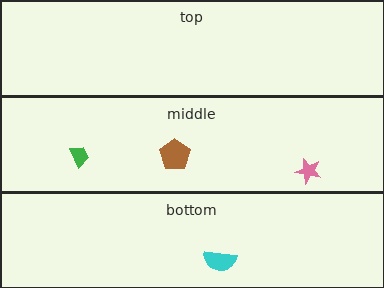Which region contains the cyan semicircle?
The bottom region.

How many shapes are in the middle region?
3.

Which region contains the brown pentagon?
The middle region.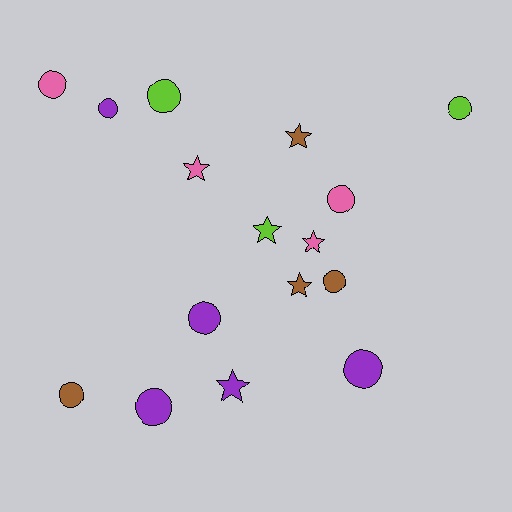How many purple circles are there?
There are 4 purple circles.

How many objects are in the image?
There are 16 objects.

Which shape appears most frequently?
Circle, with 10 objects.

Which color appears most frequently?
Purple, with 5 objects.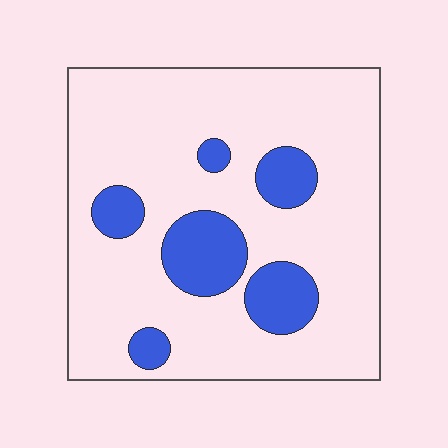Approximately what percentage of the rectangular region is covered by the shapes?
Approximately 20%.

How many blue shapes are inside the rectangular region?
6.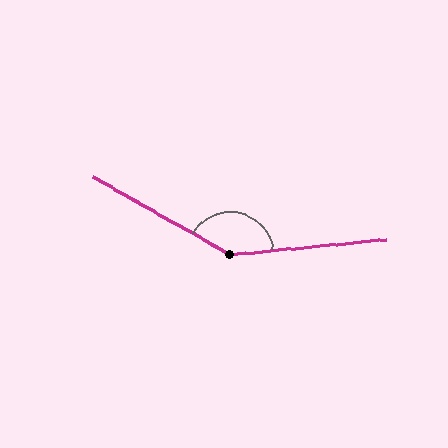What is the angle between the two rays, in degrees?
Approximately 145 degrees.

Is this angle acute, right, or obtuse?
It is obtuse.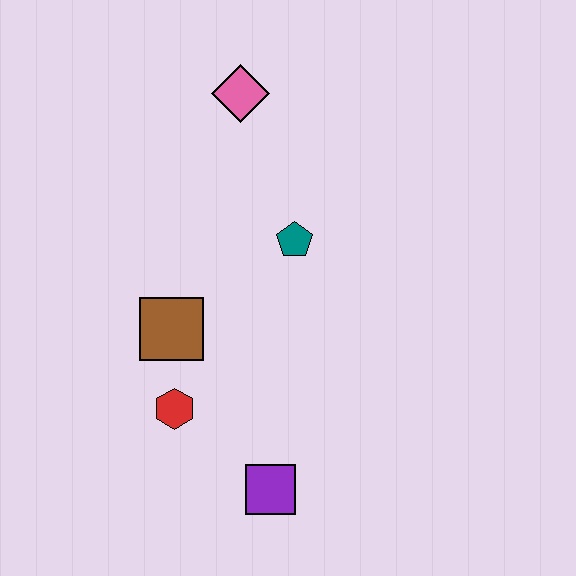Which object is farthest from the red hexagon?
The pink diamond is farthest from the red hexagon.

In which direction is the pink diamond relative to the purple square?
The pink diamond is above the purple square.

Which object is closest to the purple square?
The red hexagon is closest to the purple square.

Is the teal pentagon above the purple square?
Yes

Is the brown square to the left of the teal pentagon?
Yes